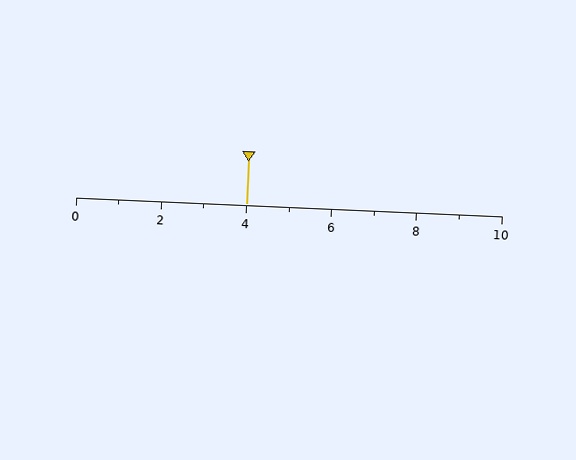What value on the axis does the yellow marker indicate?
The marker indicates approximately 4.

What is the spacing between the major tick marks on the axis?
The major ticks are spaced 2 apart.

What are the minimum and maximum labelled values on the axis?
The axis runs from 0 to 10.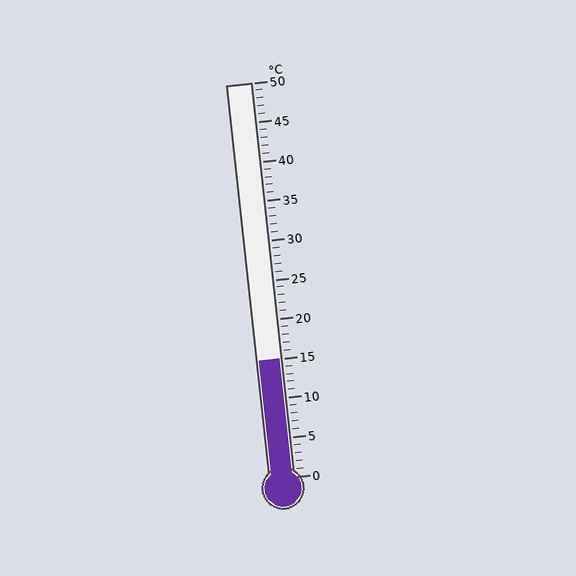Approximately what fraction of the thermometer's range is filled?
The thermometer is filled to approximately 30% of its range.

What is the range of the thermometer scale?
The thermometer scale ranges from 0°C to 50°C.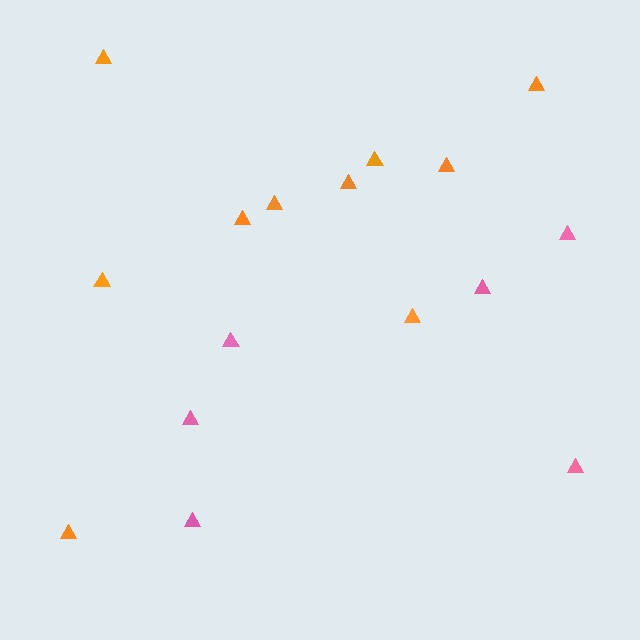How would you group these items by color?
There are 2 groups: one group of pink triangles (6) and one group of orange triangles (10).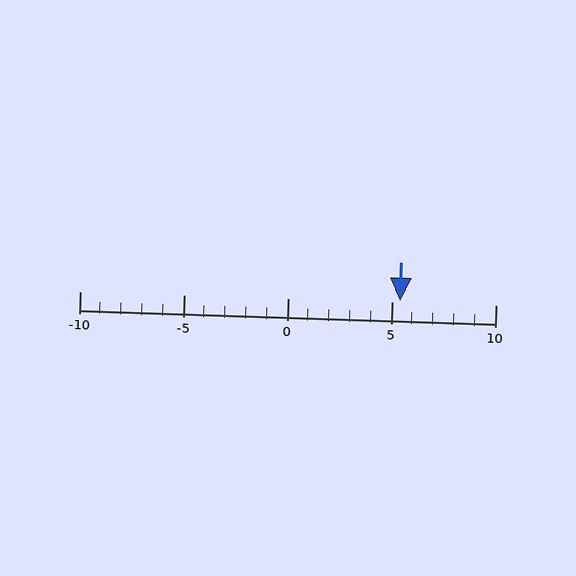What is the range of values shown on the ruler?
The ruler shows values from -10 to 10.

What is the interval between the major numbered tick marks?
The major tick marks are spaced 5 units apart.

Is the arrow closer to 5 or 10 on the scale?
The arrow is closer to 5.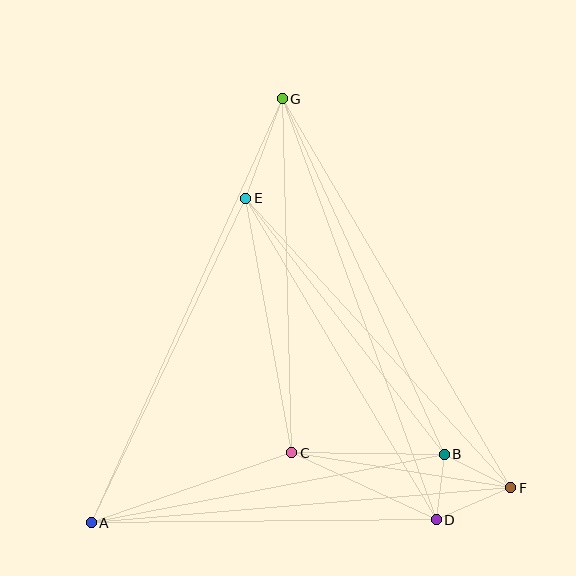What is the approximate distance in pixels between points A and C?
The distance between A and C is approximately 213 pixels.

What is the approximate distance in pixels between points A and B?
The distance between A and B is approximately 360 pixels.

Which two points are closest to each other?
Points B and D are closest to each other.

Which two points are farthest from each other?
Points A and G are farthest from each other.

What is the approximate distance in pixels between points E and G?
The distance between E and G is approximately 106 pixels.